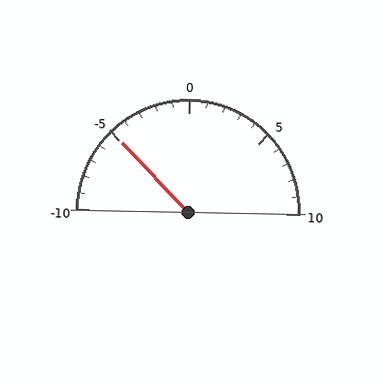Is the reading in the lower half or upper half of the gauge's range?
The reading is in the lower half of the range (-10 to 10).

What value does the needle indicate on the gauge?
The needle indicates approximately -5.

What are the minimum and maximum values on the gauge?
The gauge ranges from -10 to 10.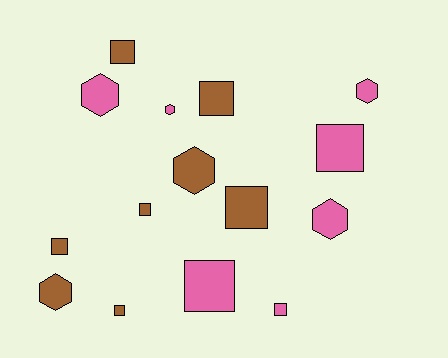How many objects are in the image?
There are 15 objects.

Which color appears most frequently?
Brown, with 8 objects.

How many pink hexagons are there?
There are 4 pink hexagons.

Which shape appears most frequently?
Square, with 9 objects.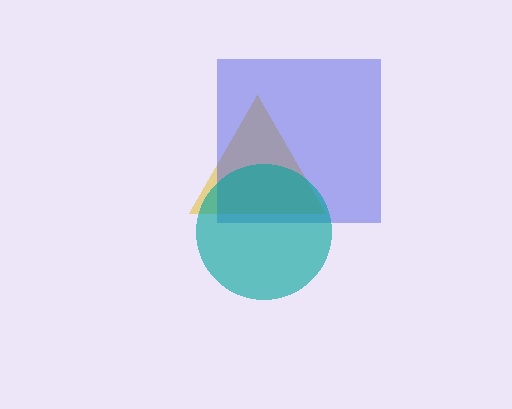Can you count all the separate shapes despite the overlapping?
Yes, there are 3 separate shapes.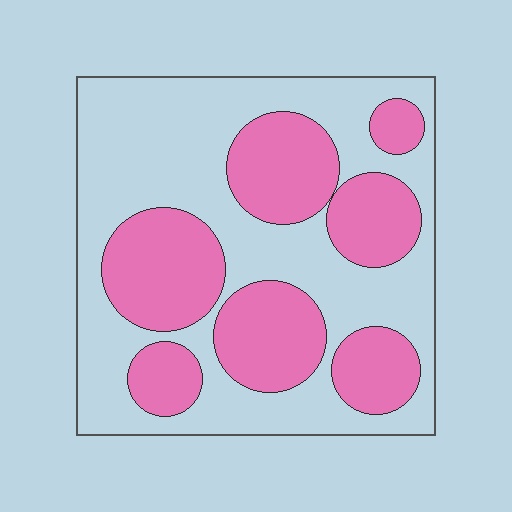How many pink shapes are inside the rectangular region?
7.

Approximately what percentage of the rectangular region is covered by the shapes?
Approximately 40%.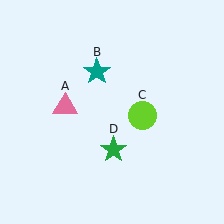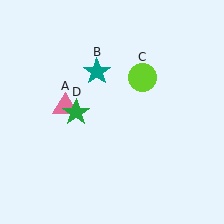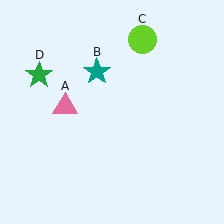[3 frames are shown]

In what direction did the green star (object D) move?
The green star (object D) moved up and to the left.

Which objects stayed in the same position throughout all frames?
Pink triangle (object A) and teal star (object B) remained stationary.